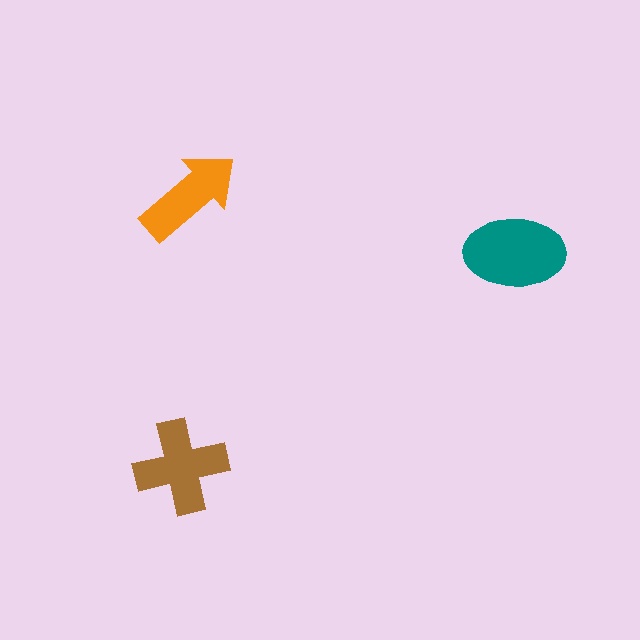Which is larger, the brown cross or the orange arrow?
The brown cross.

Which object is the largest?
The teal ellipse.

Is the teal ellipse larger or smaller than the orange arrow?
Larger.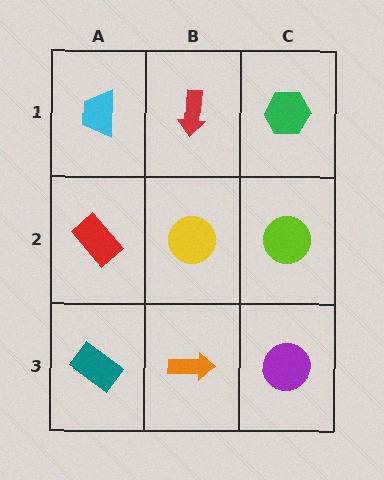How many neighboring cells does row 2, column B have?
4.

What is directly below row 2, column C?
A purple circle.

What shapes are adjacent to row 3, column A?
A red rectangle (row 2, column A), an orange arrow (row 3, column B).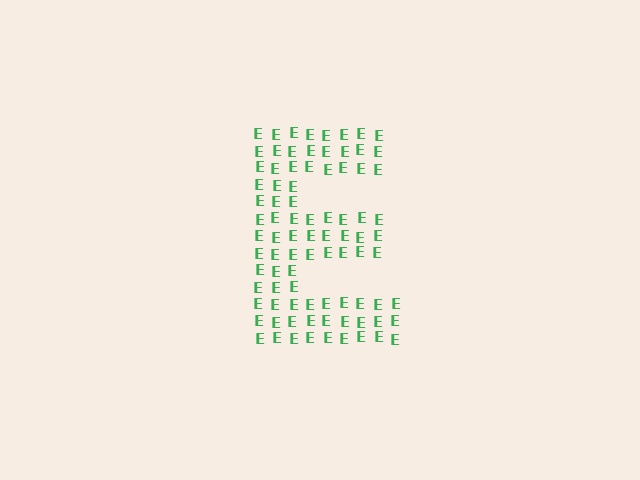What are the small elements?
The small elements are letter E's.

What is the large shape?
The large shape is the letter E.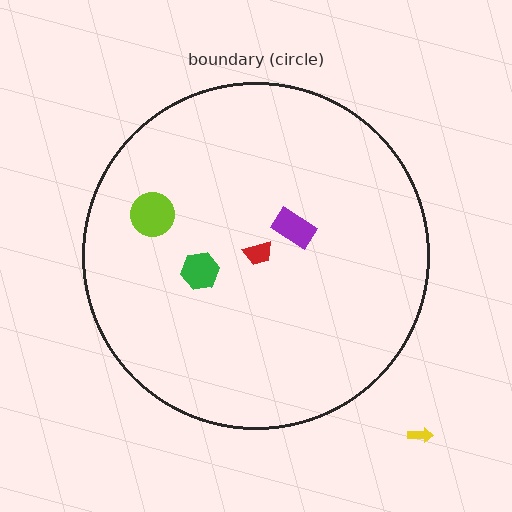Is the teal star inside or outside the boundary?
Inside.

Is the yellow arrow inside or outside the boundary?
Outside.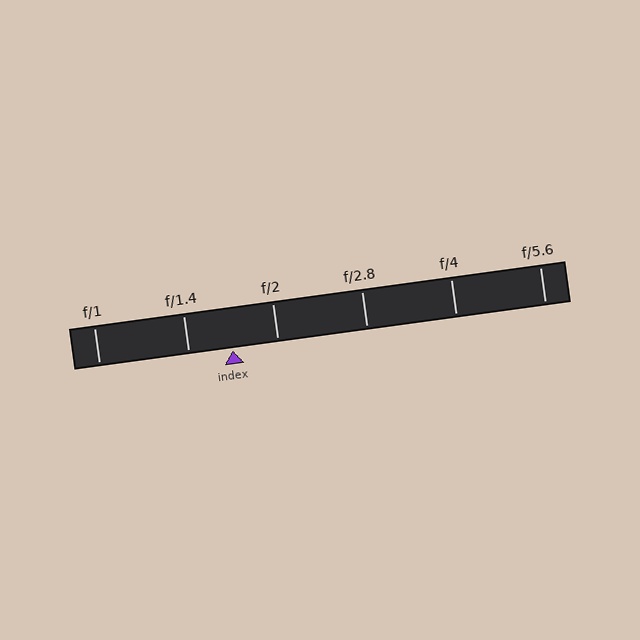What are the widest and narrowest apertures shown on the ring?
The widest aperture shown is f/1 and the narrowest is f/5.6.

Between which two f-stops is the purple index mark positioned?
The index mark is between f/1.4 and f/2.